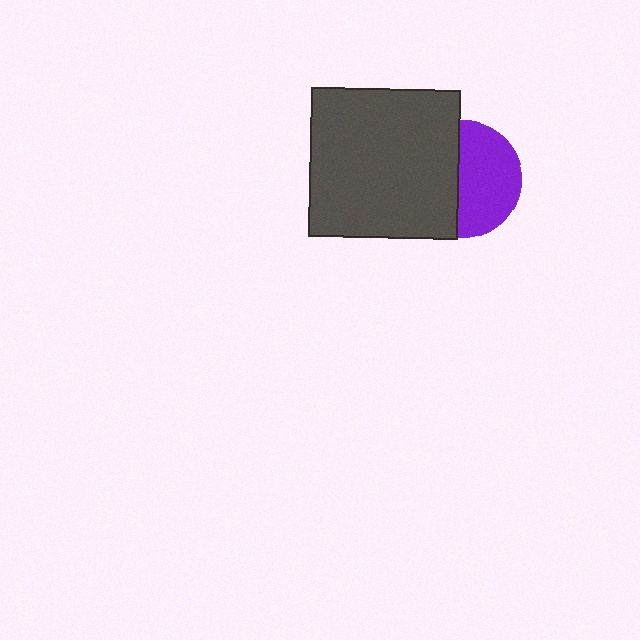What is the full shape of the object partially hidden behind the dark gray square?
The partially hidden object is a purple circle.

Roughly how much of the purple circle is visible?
About half of it is visible (roughly 55%).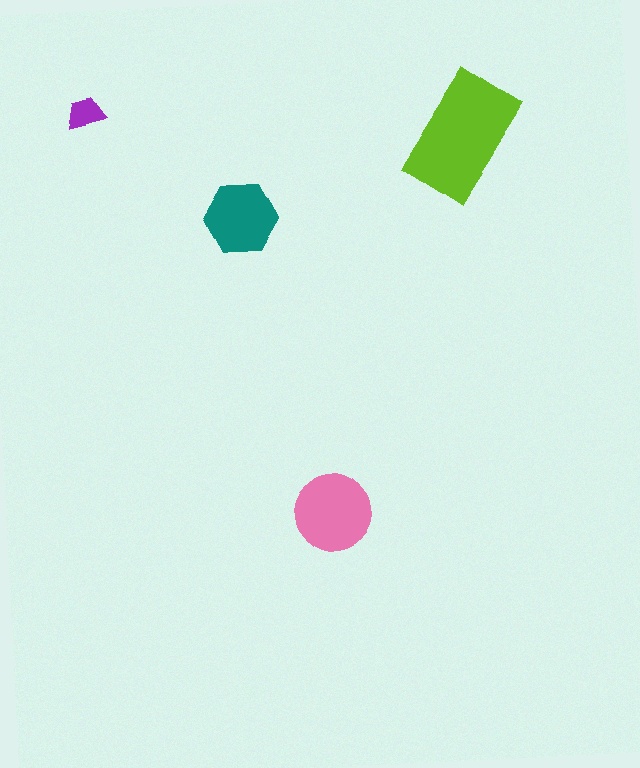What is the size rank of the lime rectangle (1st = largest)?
1st.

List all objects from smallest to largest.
The purple trapezoid, the teal hexagon, the pink circle, the lime rectangle.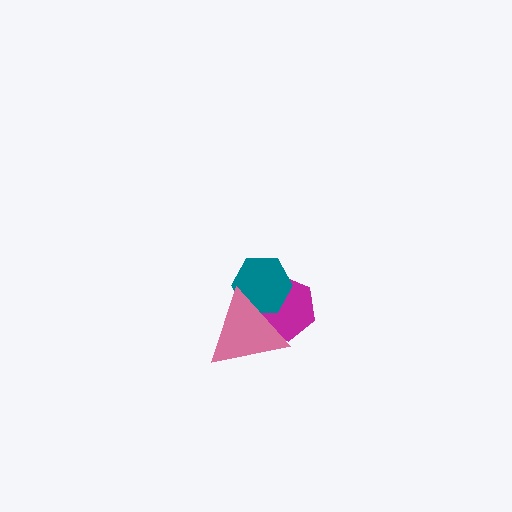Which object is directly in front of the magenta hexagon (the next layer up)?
The teal hexagon is directly in front of the magenta hexagon.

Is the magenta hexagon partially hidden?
Yes, it is partially covered by another shape.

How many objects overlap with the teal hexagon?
2 objects overlap with the teal hexagon.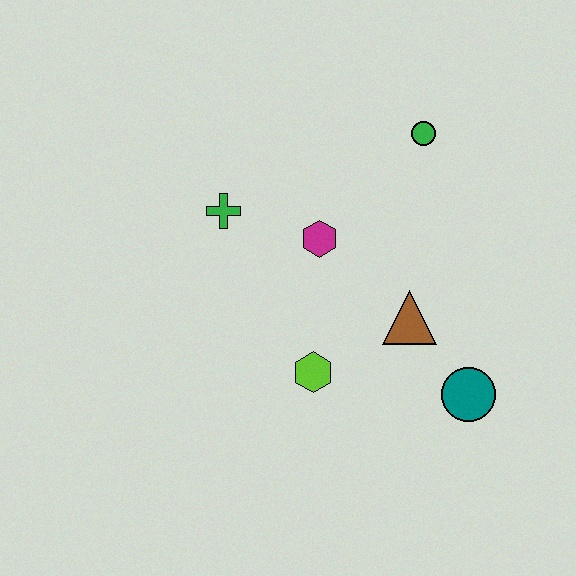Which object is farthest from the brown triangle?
The green cross is farthest from the brown triangle.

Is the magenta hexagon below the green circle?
Yes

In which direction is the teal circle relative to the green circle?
The teal circle is below the green circle.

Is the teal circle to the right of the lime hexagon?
Yes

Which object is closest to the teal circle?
The brown triangle is closest to the teal circle.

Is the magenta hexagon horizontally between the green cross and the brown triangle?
Yes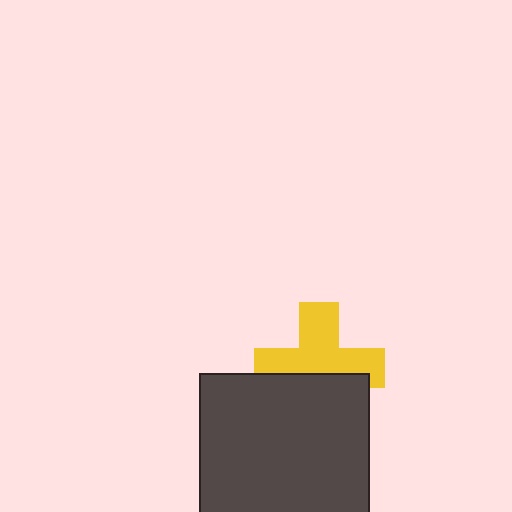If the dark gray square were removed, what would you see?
You would see the complete yellow cross.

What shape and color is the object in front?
The object in front is a dark gray square.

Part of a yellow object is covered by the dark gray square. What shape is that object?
It is a cross.